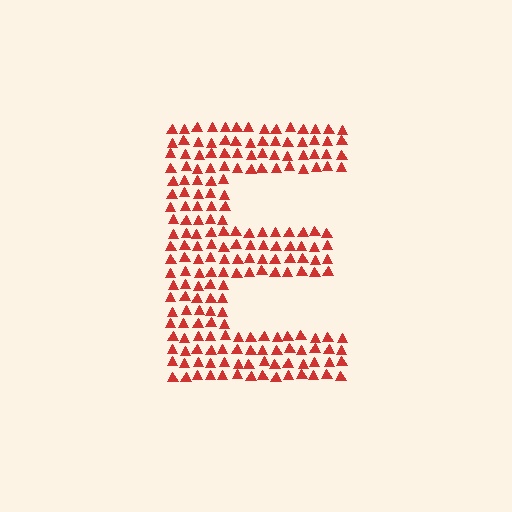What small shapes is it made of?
It is made of small triangles.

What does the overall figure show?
The overall figure shows the letter E.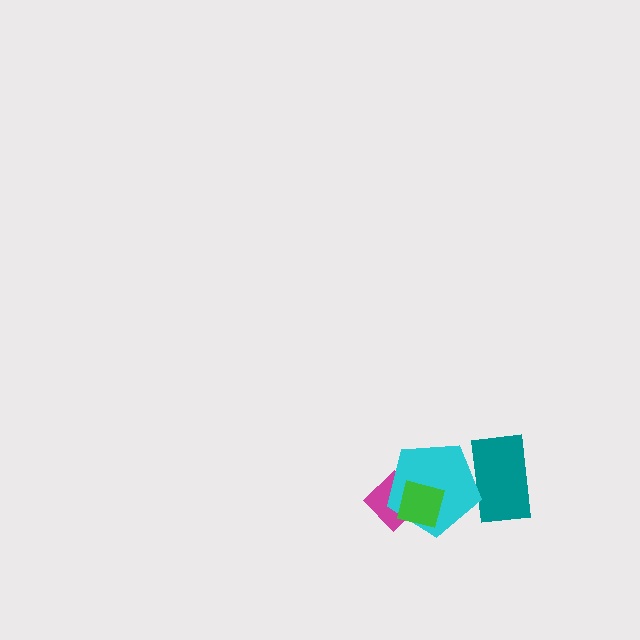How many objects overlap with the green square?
2 objects overlap with the green square.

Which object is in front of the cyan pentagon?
The green square is in front of the cyan pentagon.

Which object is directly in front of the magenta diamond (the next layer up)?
The cyan pentagon is directly in front of the magenta diamond.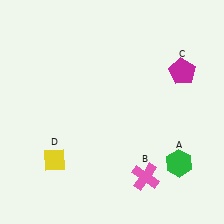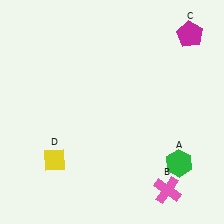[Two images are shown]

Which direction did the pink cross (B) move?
The pink cross (B) moved right.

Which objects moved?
The objects that moved are: the pink cross (B), the magenta pentagon (C).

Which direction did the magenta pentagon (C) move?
The magenta pentagon (C) moved up.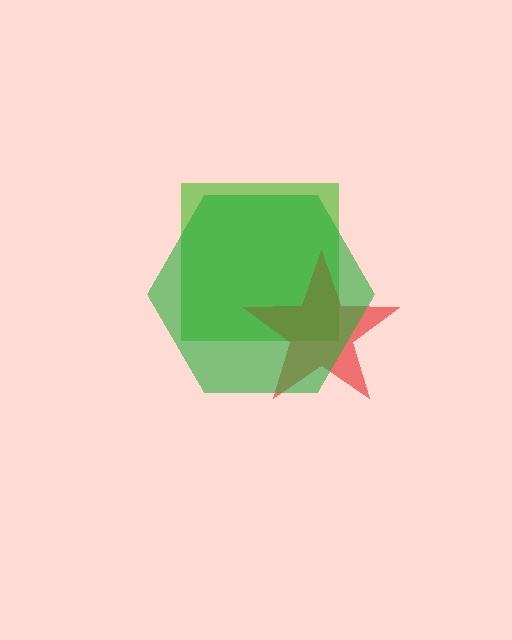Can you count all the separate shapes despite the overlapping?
Yes, there are 3 separate shapes.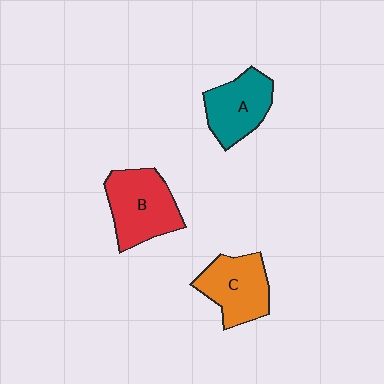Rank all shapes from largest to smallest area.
From largest to smallest: B (red), C (orange), A (teal).